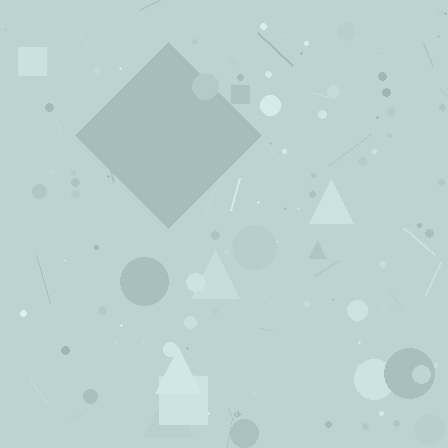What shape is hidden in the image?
A diamond is hidden in the image.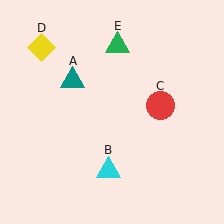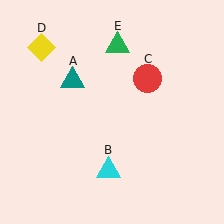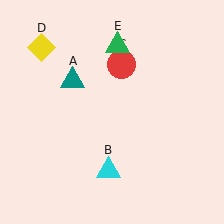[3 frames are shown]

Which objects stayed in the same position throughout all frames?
Teal triangle (object A) and cyan triangle (object B) and yellow diamond (object D) and green triangle (object E) remained stationary.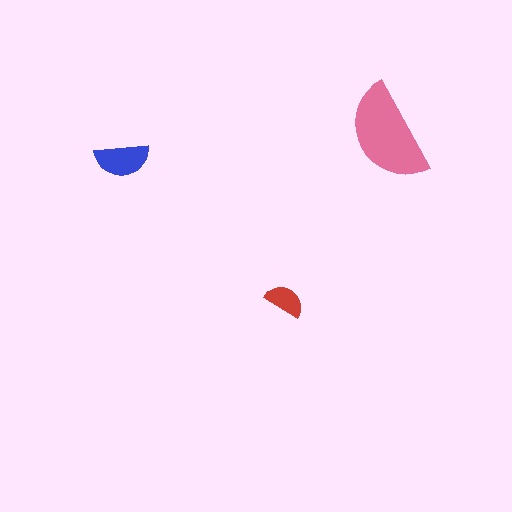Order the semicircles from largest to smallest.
the pink one, the blue one, the red one.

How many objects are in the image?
There are 3 objects in the image.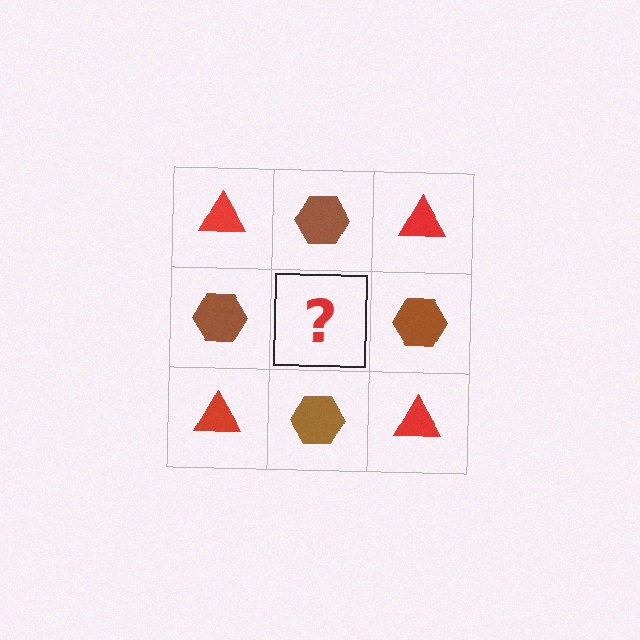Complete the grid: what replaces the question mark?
The question mark should be replaced with a red triangle.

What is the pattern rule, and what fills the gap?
The rule is that it alternates red triangle and brown hexagon in a checkerboard pattern. The gap should be filled with a red triangle.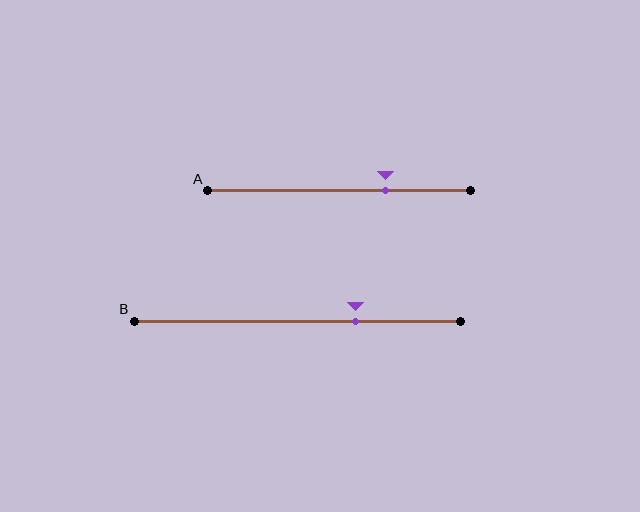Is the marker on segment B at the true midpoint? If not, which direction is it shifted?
No, the marker on segment B is shifted to the right by about 18% of the segment length.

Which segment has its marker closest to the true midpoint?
Segment B has its marker closest to the true midpoint.